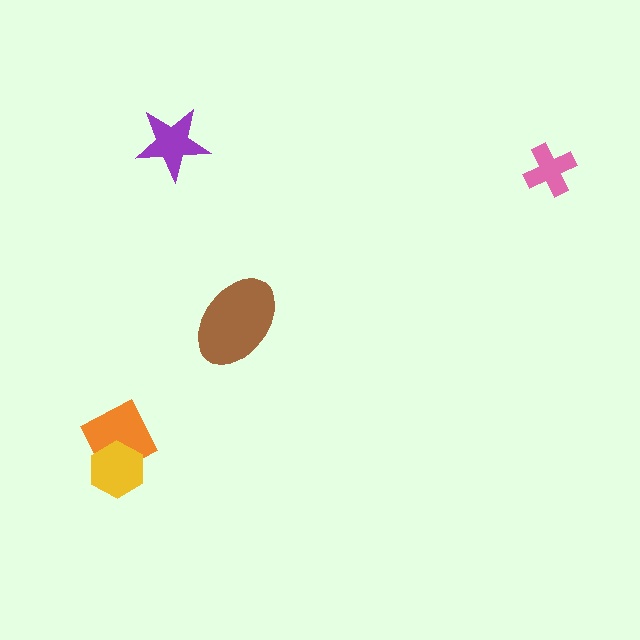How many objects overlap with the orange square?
1 object overlaps with the orange square.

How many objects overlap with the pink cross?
0 objects overlap with the pink cross.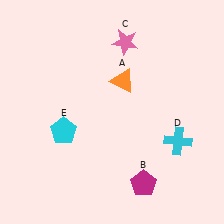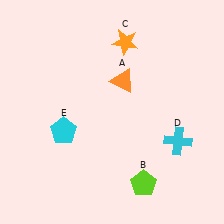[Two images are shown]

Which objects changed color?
B changed from magenta to lime. C changed from pink to orange.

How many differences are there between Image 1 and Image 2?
There are 2 differences between the two images.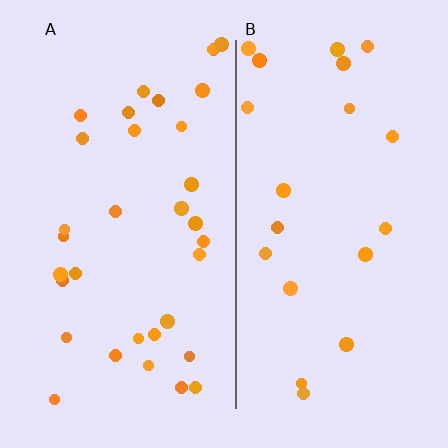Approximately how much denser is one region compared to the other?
Approximately 1.7× — region A over region B.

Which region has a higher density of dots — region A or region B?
A (the left).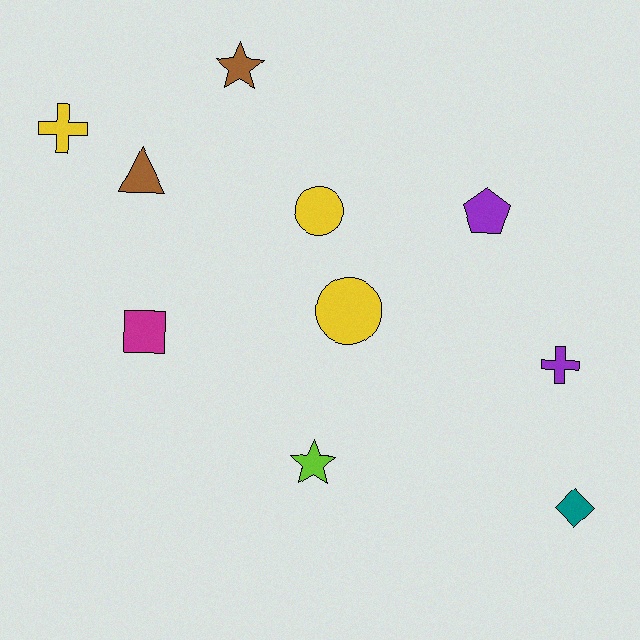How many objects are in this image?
There are 10 objects.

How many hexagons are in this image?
There are no hexagons.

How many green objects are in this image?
There are no green objects.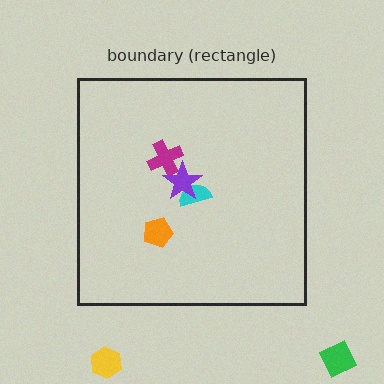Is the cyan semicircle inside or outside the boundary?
Inside.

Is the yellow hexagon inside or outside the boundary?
Outside.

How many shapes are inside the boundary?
4 inside, 2 outside.